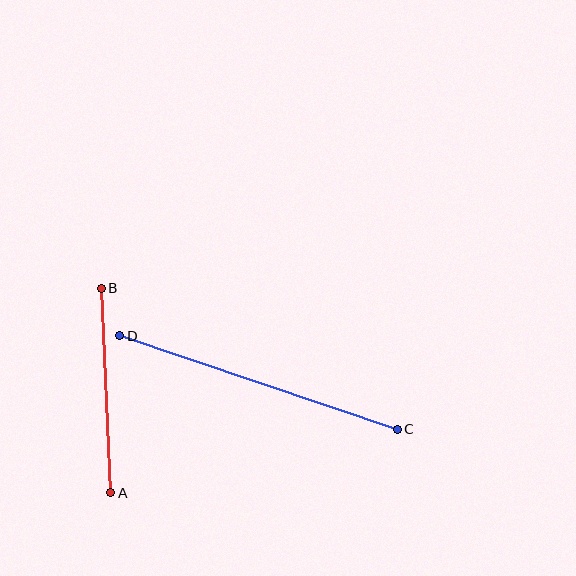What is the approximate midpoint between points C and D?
The midpoint is at approximately (258, 383) pixels.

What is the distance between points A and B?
The distance is approximately 205 pixels.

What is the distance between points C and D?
The distance is approximately 293 pixels.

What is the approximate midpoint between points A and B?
The midpoint is at approximately (106, 391) pixels.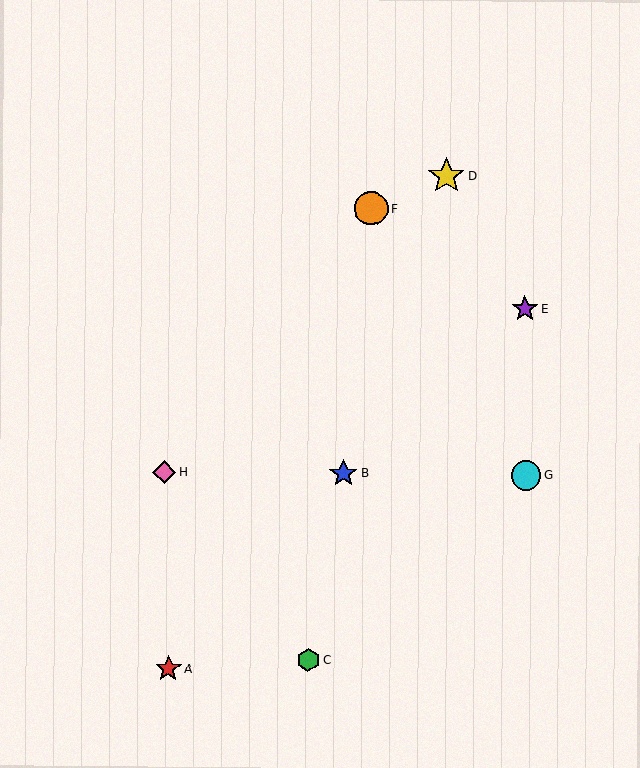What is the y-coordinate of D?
Object D is at y≈176.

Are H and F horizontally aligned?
No, H is at y≈472 and F is at y≈208.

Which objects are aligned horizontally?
Objects B, G, H are aligned horizontally.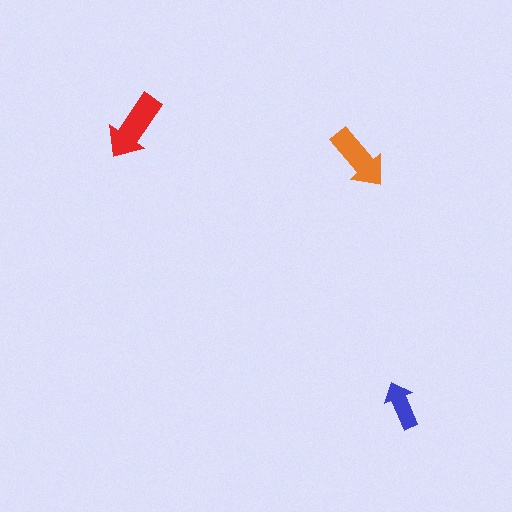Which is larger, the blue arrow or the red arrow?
The red one.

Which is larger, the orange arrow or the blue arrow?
The orange one.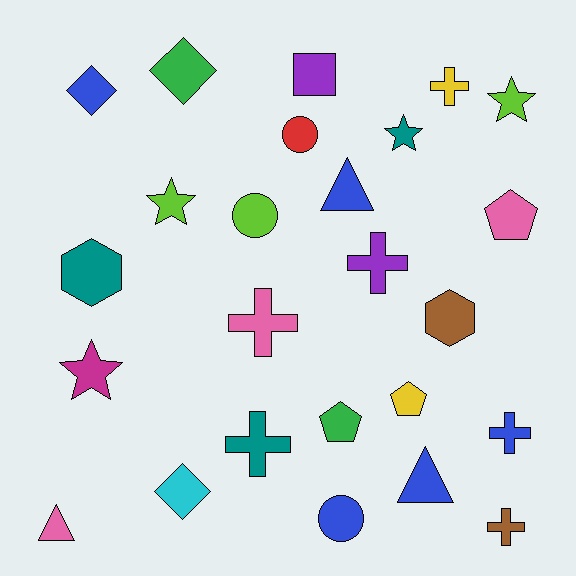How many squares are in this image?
There is 1 square.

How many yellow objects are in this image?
There are 2 yellow objects.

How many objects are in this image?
There are 25 objects.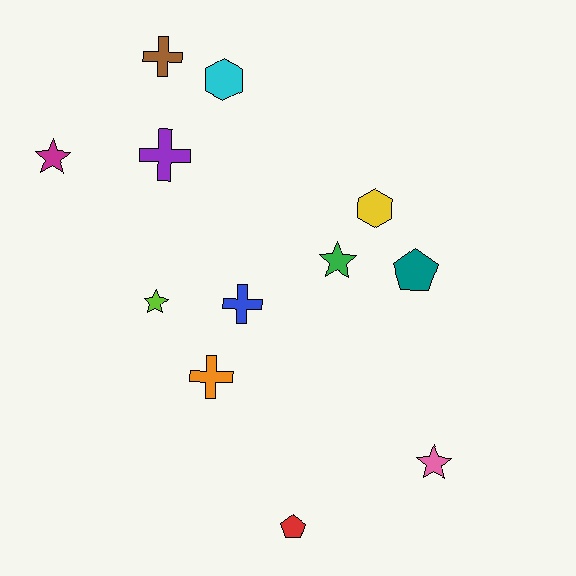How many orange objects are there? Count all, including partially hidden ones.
There is 1 orange object.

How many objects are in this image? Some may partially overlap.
There are 12 objects.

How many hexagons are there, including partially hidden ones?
There are 2 hexagons.